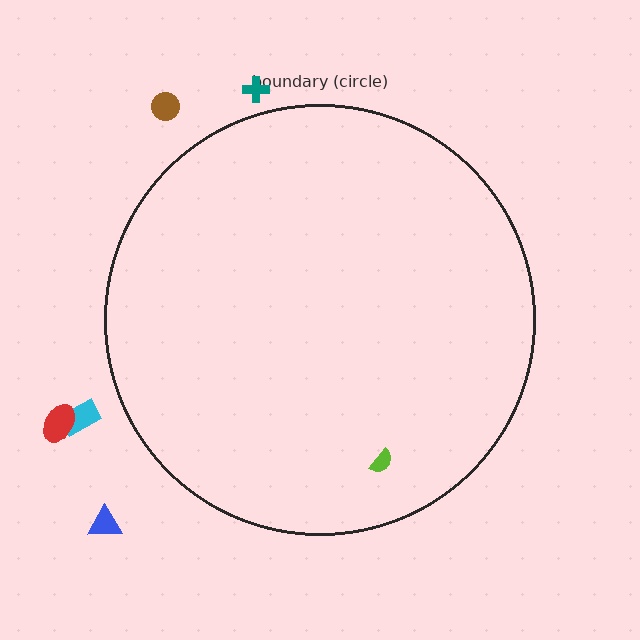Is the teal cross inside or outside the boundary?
Outside.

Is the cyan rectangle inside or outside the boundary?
Outside.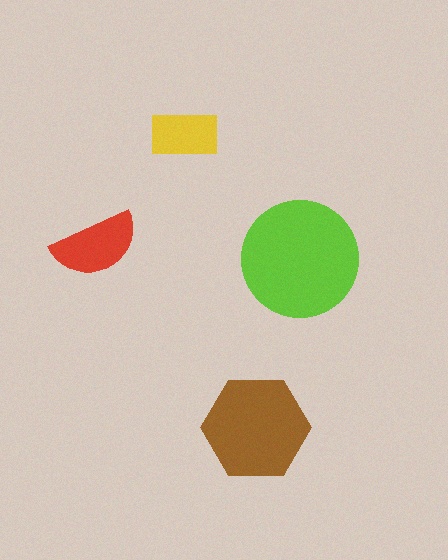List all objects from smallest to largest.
The yellow rectangle, the red semicircle, the brown hexagon, the lime circle.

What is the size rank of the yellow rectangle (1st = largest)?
4th.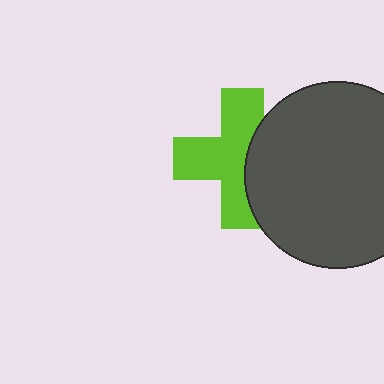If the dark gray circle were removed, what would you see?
You would see the complete lime cross.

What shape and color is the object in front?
The object in front is a dark gray circle.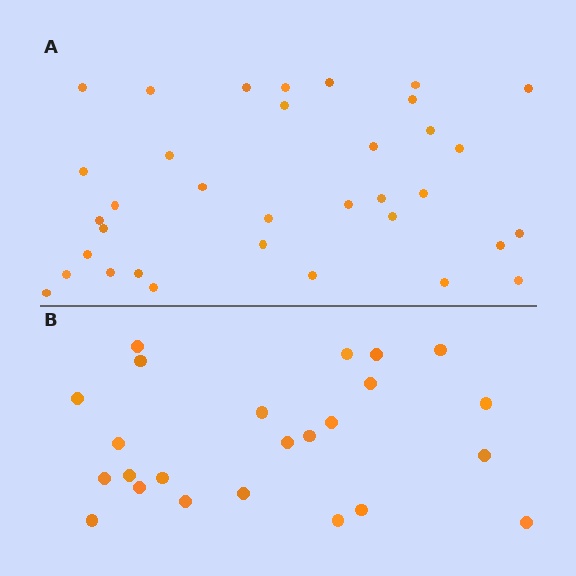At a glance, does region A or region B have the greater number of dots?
Region A (the top region) has more dots.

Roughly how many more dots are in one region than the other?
Region A has roughly 12 or so more dots than region B.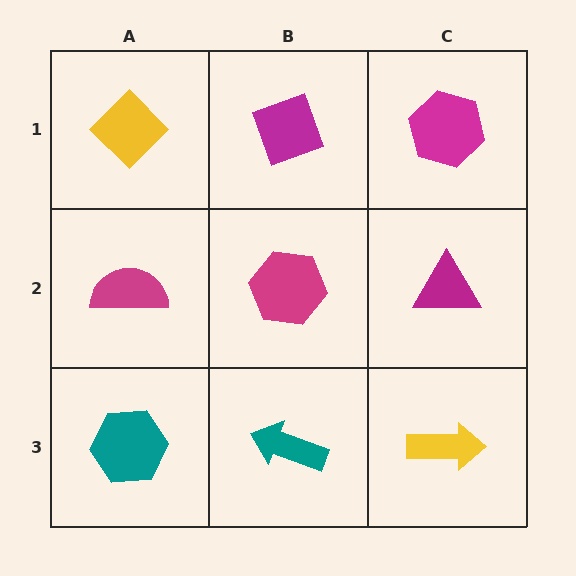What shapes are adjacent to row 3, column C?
A magenta triangle (row 2, column C), a teal arrow (row 3, column B).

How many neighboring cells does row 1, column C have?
2.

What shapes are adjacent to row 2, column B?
A magenta diamond (row 1, column B), a teal arrow (row 3, column B), a magenta semicircle (row 2, column A), a magenta triangle (row 2, column C).